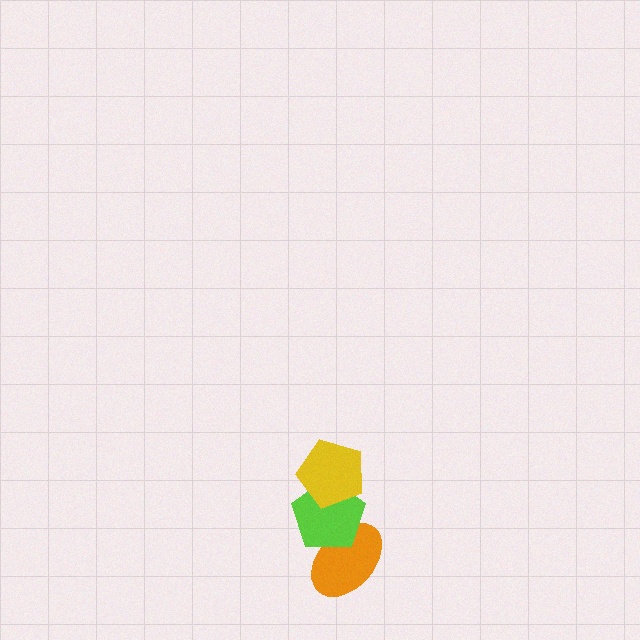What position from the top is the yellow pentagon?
The yellow pentagon is 1st from the top.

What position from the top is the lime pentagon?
The lime pentagon is 2nd from the top.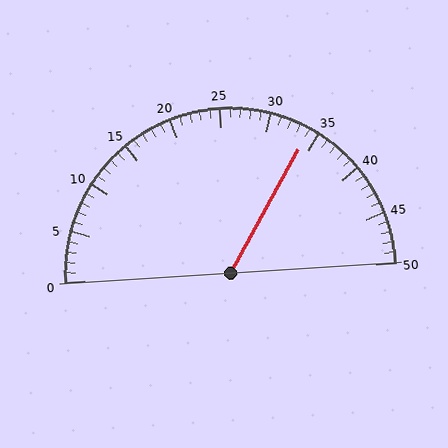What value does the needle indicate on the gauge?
The needle indicates approximately 34.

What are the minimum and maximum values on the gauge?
The gauge ranges from 0 to 50.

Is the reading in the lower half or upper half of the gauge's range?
The reading is in the upper half of the range (0 to 50).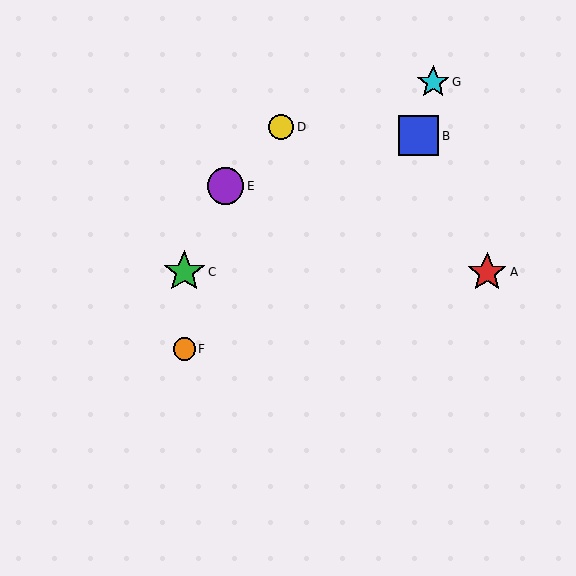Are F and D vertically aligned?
No, F is at x≈184 and D is at x≈281.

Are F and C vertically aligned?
Yes, both are at x≈184.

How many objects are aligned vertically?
2 objects (C, F) are aligned vertically.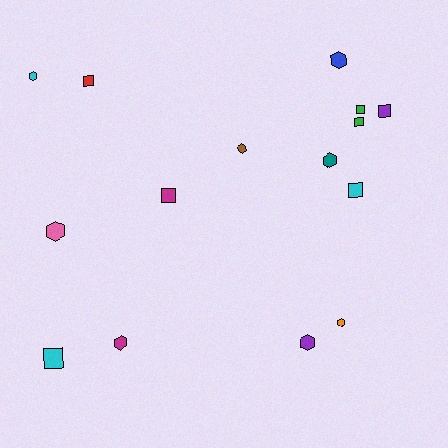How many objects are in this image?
There are 15 objects.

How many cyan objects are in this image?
There are 3 cyan objects.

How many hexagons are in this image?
There are 8 hexagons.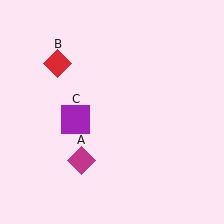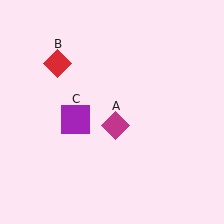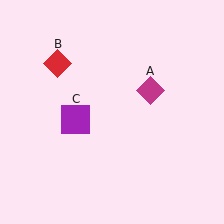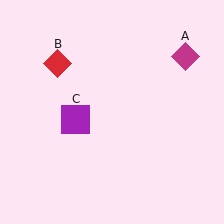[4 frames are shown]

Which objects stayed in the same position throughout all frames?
Red diamond (object B) and purple square (object C) remained stationary.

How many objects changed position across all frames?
1 object changed position: magenta diamond (object A).